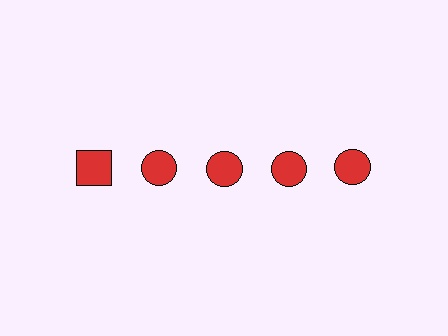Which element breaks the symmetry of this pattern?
The red square in the top row, leftmost column breaks the symmetry. All other shapes are red circles.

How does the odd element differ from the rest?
It has a different shape: square instead of circle.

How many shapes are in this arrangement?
There are 5 shapes arranged in a grid pattern.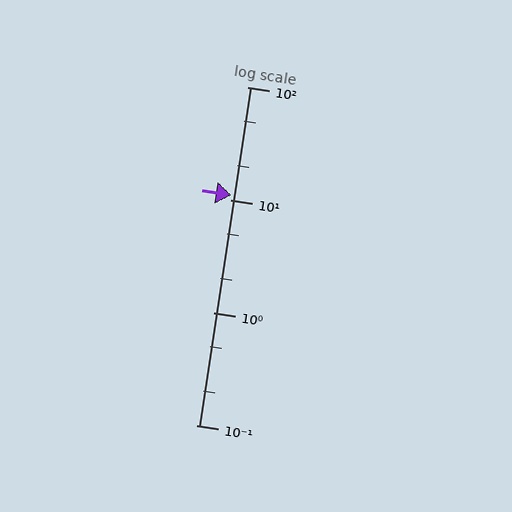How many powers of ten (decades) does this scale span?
The scale spans 3 decades, from 0.1 to 100.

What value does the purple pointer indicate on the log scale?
The pointer indicates approximately 11.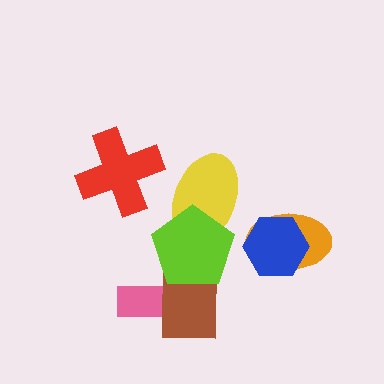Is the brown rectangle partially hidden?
Yes, it is partially covered by another shape.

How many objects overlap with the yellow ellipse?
1 object overlaps with the yellow ellipse.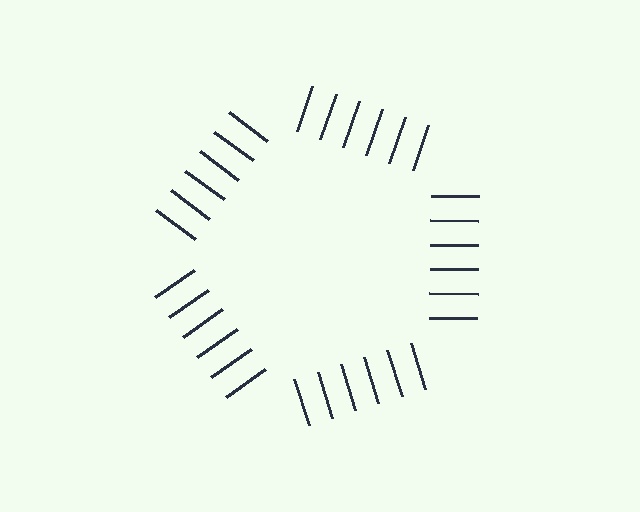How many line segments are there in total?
30 — 6 along each of the 5 edges.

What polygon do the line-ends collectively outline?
An illusory pentagon — the line segments terminate on its edges but no continuous stroke is drawn.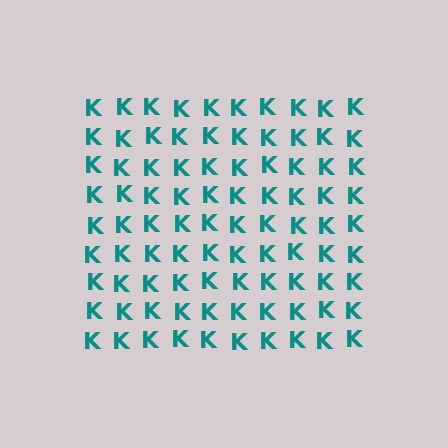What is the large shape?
The large shape is a square.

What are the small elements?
The small elements are letter K's.